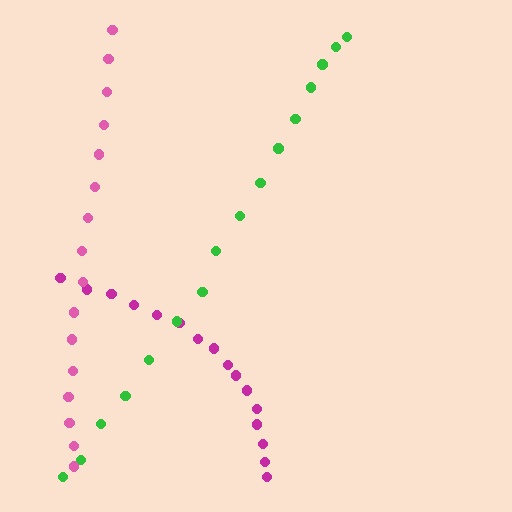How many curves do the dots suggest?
There are 3 distinct paths.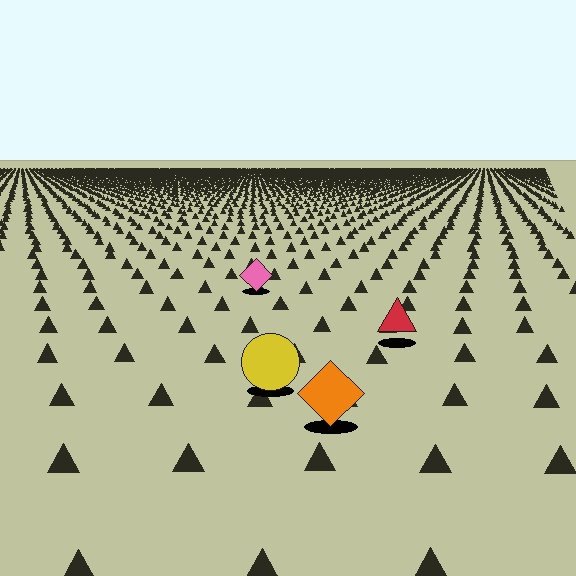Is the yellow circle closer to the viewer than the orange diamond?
No. The orange diamond is closer — you can tell from the texture gradient: the ground texture is coarser near it.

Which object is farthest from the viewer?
The pink diamond is farthest from the viewer. It appears smaller and the ground texture around it is denser.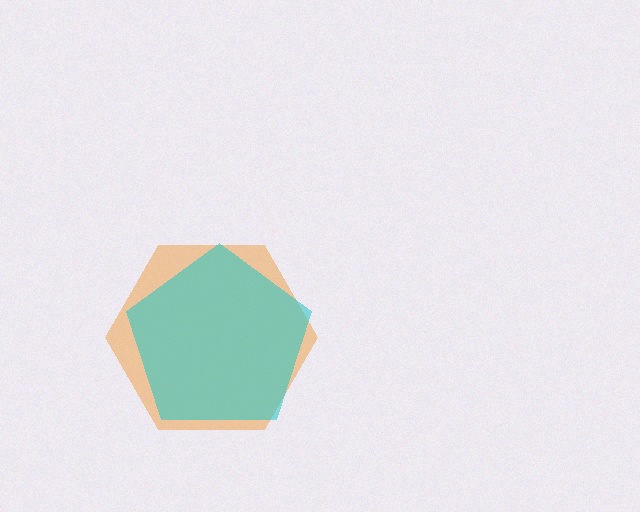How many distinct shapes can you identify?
There are 2 distinct shapes: an orange hexagon, a cyan pentagon.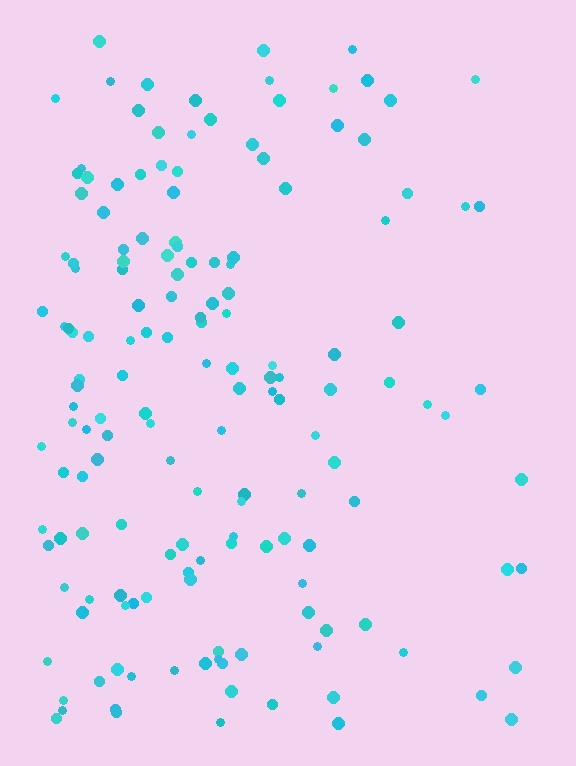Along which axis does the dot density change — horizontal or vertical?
Horizontal.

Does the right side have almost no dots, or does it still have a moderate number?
Still a moderate number, just noticeably fewer than the left.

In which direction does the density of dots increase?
From right to left, with the left side densest.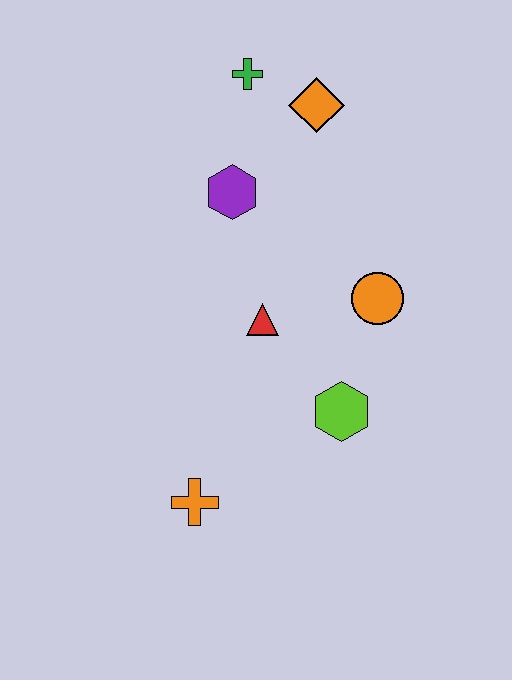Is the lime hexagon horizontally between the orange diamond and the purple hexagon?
No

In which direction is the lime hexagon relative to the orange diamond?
The lime hexagon is below the orange diamond.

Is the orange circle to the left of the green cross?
No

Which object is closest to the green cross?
The orange diamond is closest to the green cross.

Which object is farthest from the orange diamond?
The orange cross is farthest from the orange diamond.